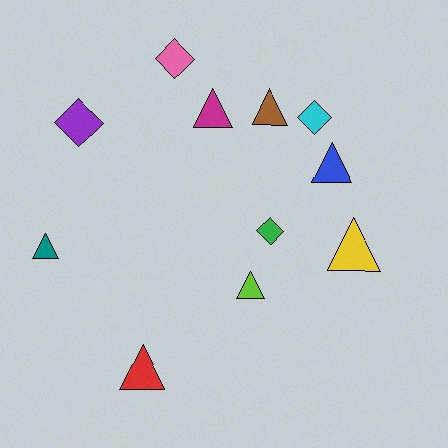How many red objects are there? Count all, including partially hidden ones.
There is 1 red object.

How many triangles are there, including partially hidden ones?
There are 7 triangles.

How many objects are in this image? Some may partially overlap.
There are 11 objects.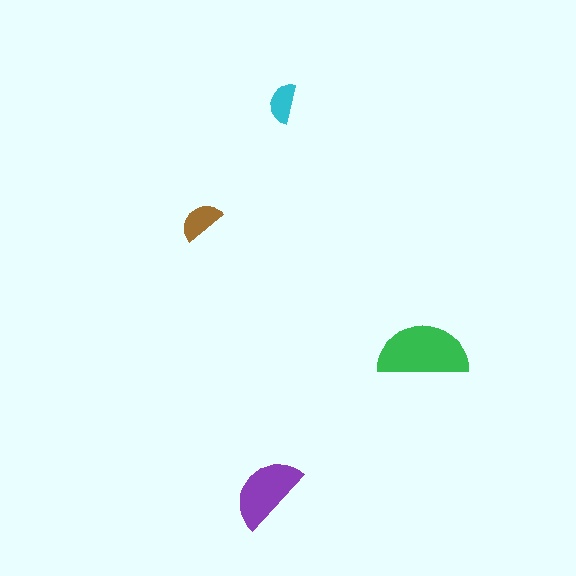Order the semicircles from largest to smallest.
the green one, the purple one, the brown one, the cyan one.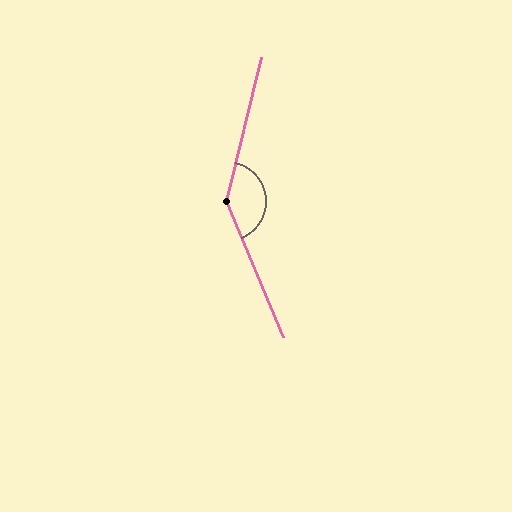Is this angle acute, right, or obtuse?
It is obtuse.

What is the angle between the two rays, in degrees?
Approximately 144 degrees.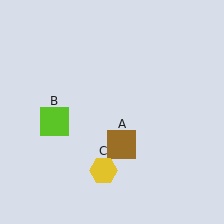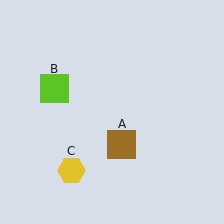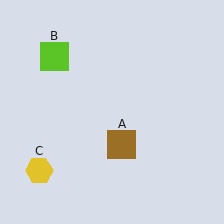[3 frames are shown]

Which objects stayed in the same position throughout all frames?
Brown square (object A) remained stationary.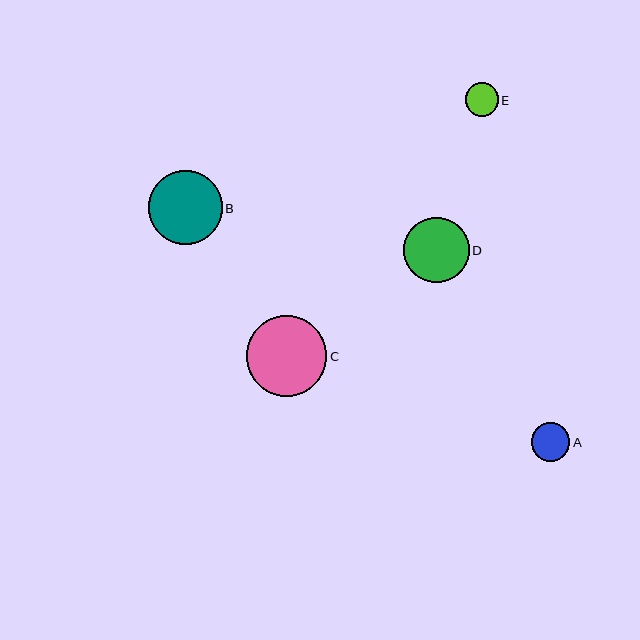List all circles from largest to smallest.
From largest to smallest: C, B, D, A, E.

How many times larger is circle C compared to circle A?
Circle C is approximately 2.1 times the size of circle A.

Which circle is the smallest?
Circle E is the smallest with a size of approximately 33 pixels.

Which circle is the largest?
Circle C is the largest with a size of approximately 81 pixels.